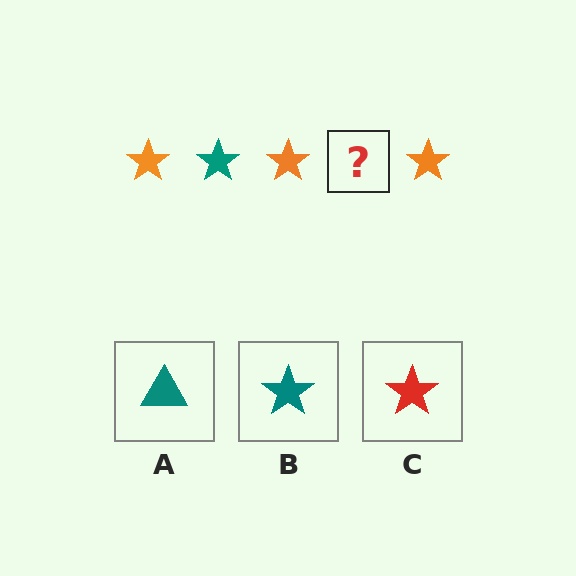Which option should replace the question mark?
Option B.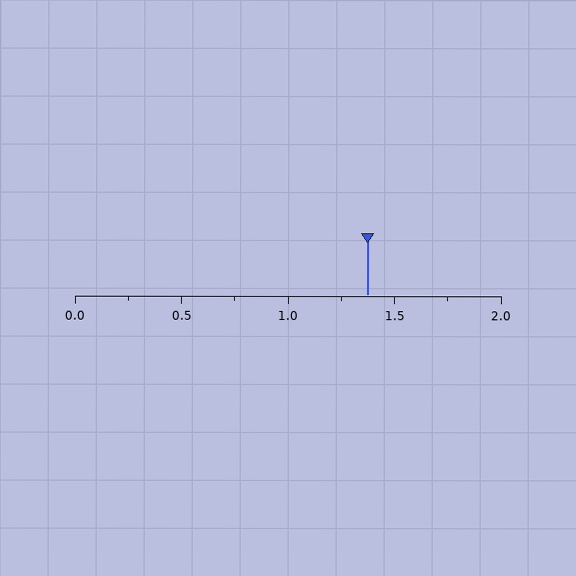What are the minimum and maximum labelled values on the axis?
The axis runs from 0.0 to 2.0.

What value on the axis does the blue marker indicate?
The marker indicates approximately 1.38.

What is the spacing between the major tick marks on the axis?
The major ticks are spaced 0.5 apart.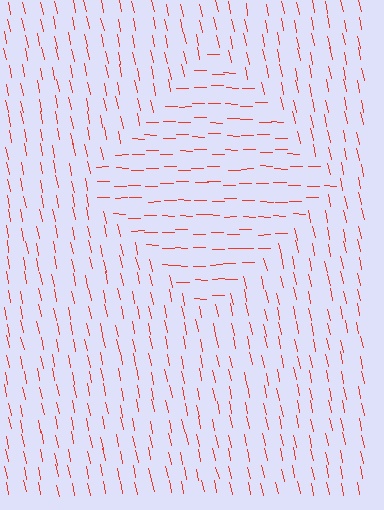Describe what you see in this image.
The image is filled with small red line segments. A diamond region in the image has lines oriented differently from the surrounding lines, creating a visible texture boundary.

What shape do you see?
I see a diamond.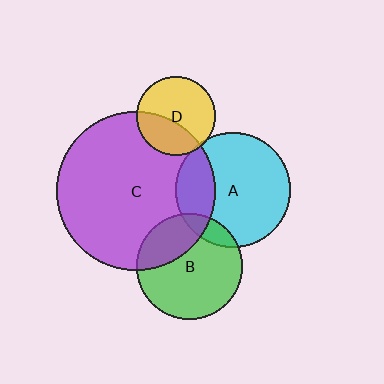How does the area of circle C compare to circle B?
Approximately 2.3 times.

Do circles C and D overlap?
Yes.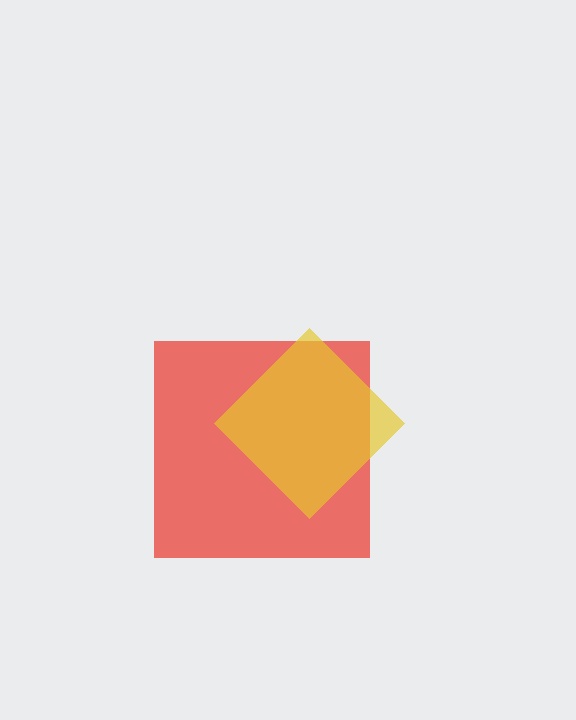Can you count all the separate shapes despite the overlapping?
Yes, there are 2 separate shapes.